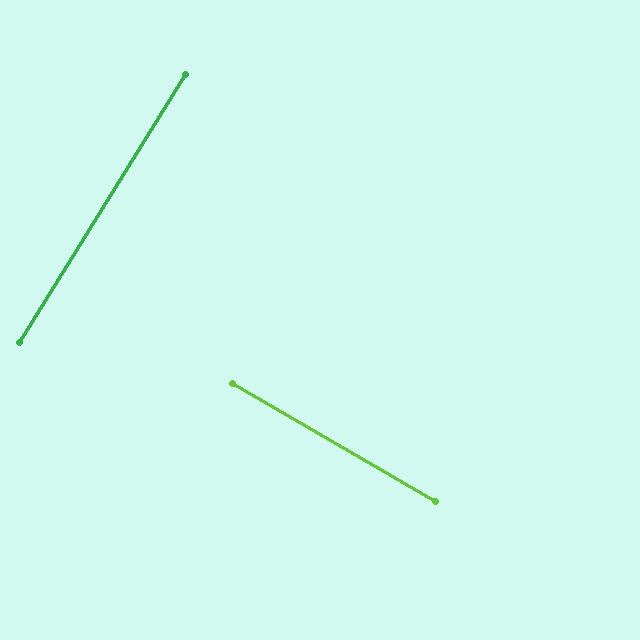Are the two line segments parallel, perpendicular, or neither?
Perpendicular — they meet at approximately 88°.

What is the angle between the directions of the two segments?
Approximately 88 degrees.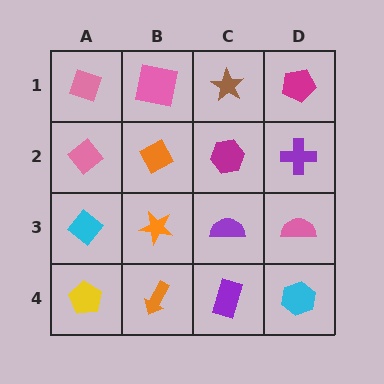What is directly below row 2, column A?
A cyan diamond.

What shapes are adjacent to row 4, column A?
A cyan diamond (row 3, column A), an orange arrow (row 4, column B).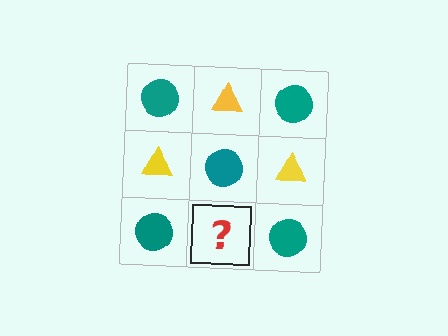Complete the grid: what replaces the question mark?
The question mark should be replaced with a yellow triangle.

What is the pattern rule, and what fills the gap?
The rule is that it alternates teal circle and yellow triangle in a checkerboard pattern. The gap should be filled with a yellow triangle.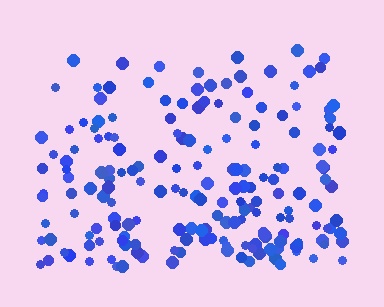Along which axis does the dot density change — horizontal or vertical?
Vertical.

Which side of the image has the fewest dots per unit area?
The top.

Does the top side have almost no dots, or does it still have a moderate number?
Still a moderate number, just noticeably fewer than the bottom.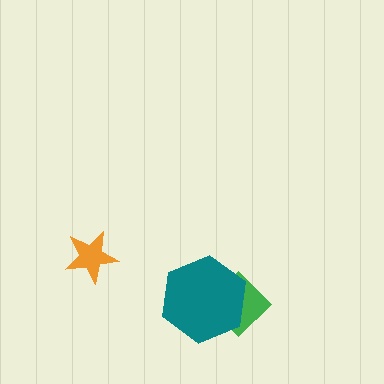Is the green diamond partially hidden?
Yes, it is partially covered by another shape.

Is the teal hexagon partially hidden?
No, no other shape covers it.